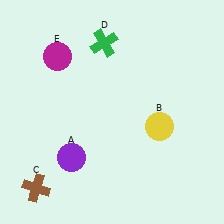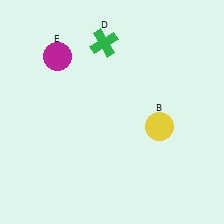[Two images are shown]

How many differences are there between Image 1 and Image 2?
There are 2 differences between the two images.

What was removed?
The purple circle (A), the brown cross (C) were removed in Image 2.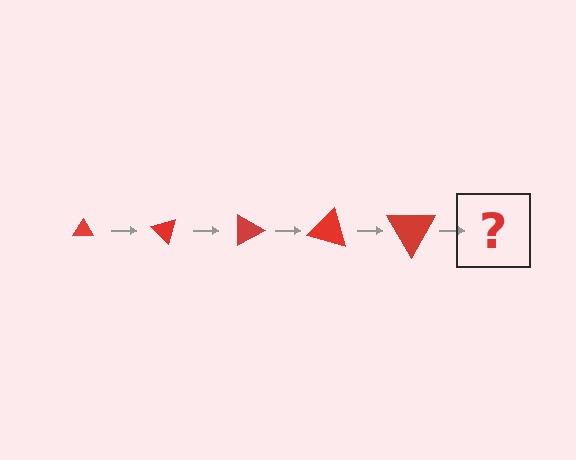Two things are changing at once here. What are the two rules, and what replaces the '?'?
The two rules are that the triangle grows larger each step and it rotates 45 degrees each step. The '?' should be a triangle, larger than the previous one and rotated 225 degrees from the start.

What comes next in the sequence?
The next element should be a triangle, larger than the previous one and rotated 225 degrees from the start.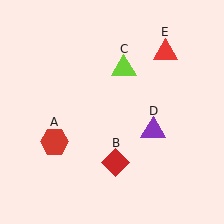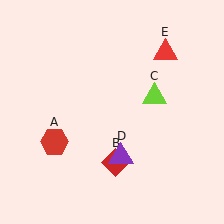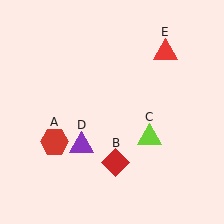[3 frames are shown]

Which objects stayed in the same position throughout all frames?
Red hexagon (object A) and red diamond (object B) and red triangle (object E) remained stationary.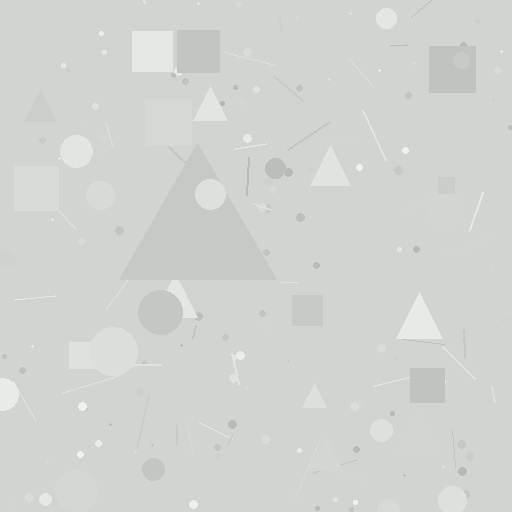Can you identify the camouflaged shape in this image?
The camouflaged shape is a triangle.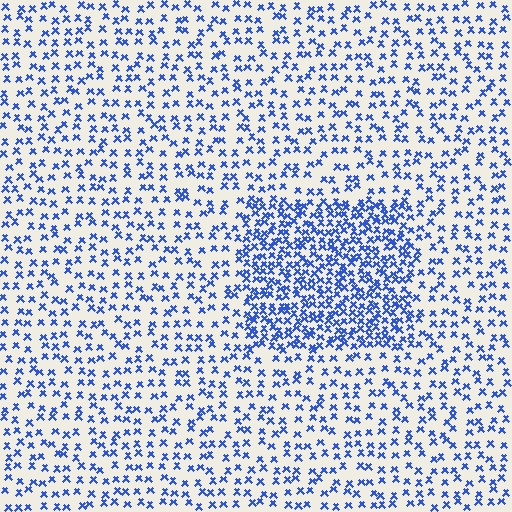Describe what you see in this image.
The image contains small blue elements arranged at two different densities. A rectangle-shaped region is visible where the elements are more densely packed than the surrounding area.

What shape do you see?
I see a rectangle.